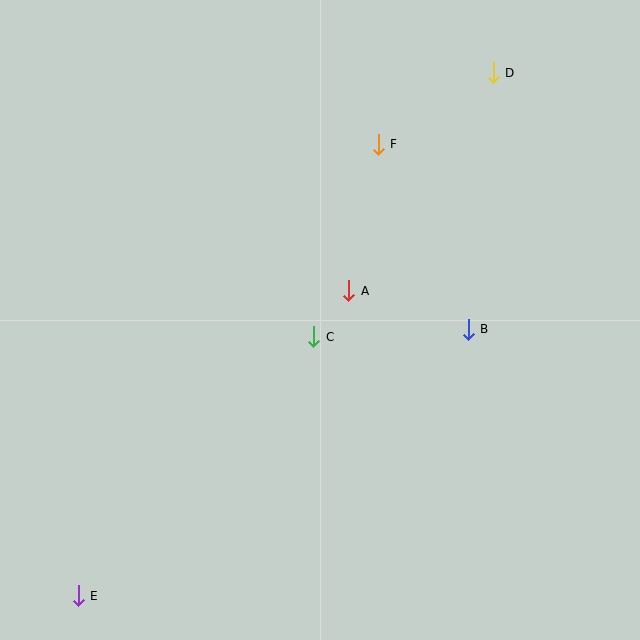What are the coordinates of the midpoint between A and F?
The midpoint between A and F is at (363, 217).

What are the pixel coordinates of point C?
Point C is at (314, 337).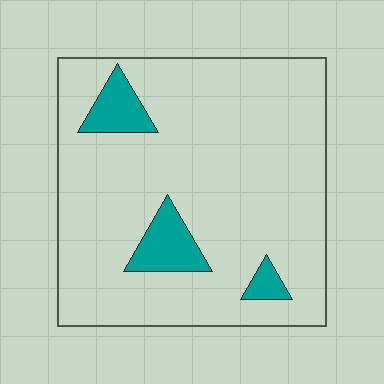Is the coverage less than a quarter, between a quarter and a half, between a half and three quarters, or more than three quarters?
Less than a quarter.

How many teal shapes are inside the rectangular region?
3.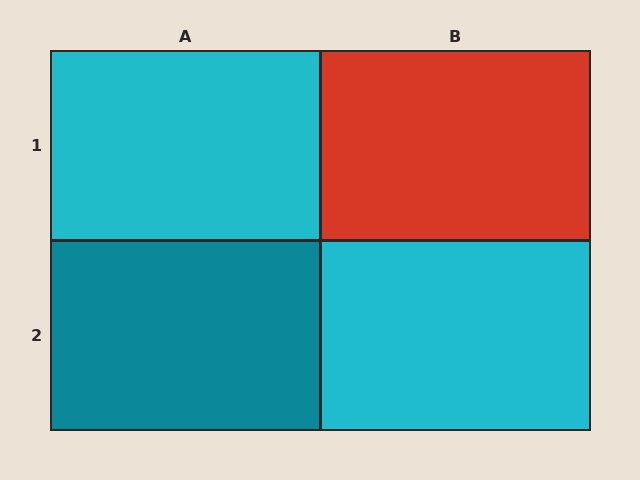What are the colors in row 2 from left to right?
Teal, cyan.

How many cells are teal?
1 cell is teal.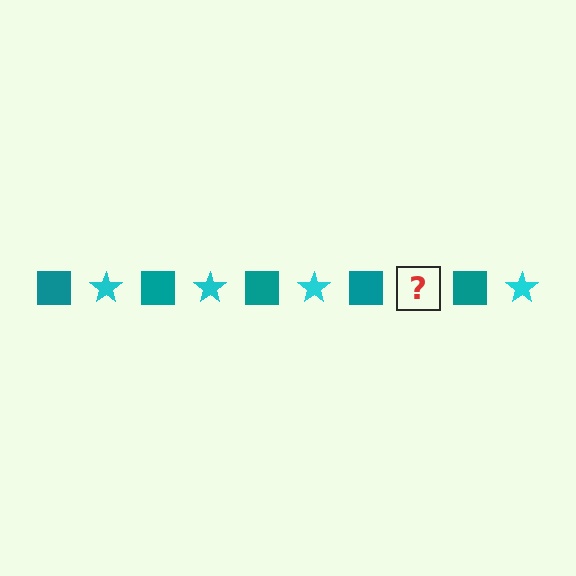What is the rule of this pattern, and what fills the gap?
The rule is that the pattern alternates between teal square and cyan star. The gap should be filled with a cyan star.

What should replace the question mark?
The question mark should be replaced with a cyan star.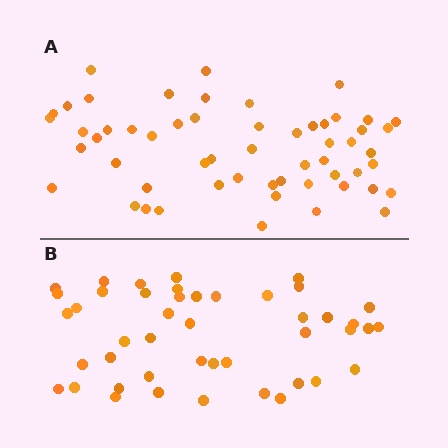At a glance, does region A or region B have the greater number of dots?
Region A (the top region) has more dots.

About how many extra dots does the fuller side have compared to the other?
Region A has roughly 12 or so more dots than region B.